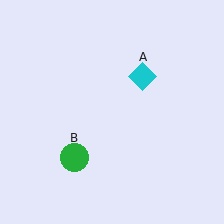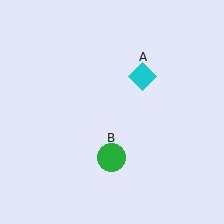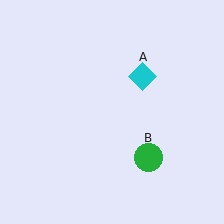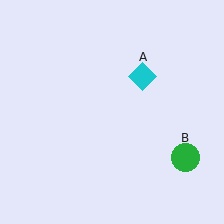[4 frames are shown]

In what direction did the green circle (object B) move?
The green circle (object B) moved right.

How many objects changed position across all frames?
1 object changed position: green circle (object B).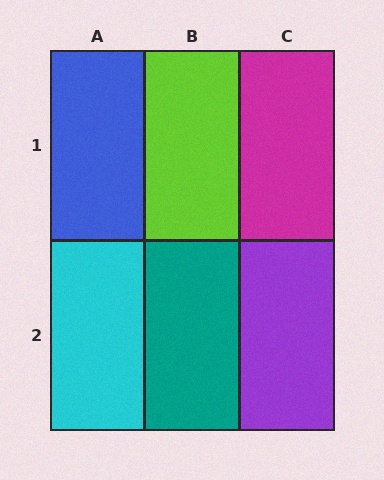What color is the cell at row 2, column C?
Purple.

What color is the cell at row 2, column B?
Teal.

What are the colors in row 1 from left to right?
Blue, lime, magenta.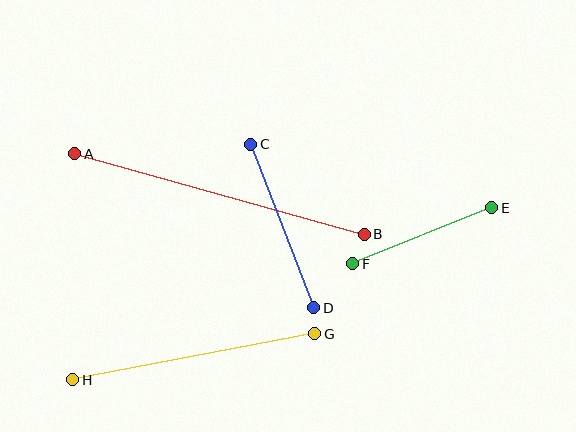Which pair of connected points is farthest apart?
Points A and B are farthest apart.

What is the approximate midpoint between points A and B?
The midpoint is at approximately (219, 194) pixels.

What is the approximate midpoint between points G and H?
The midpoint is at approximately (194, 357) pixels.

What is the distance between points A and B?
The distance is approximately 300 pixels.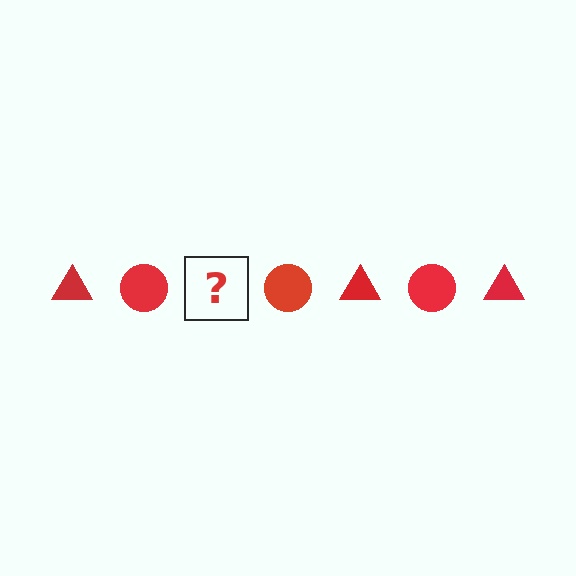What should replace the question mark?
The question mark should be replaced with a red triangle.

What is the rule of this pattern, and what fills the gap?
The rule is that the pattern cycles through triangle, circle shapes in red. The gap should be filled with a red triangle.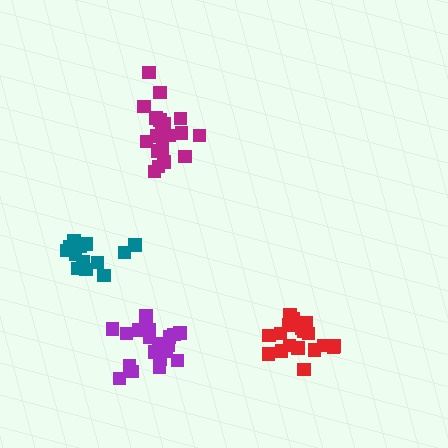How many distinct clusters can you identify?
There are 4 distinct clusters.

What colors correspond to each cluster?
The clusters are colored: magenta, purple, teal, red.